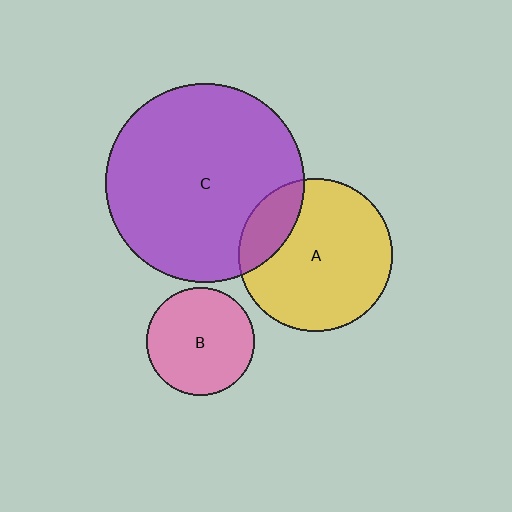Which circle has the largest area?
Circle C (purple).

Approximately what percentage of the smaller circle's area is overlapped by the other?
Approximately 20%.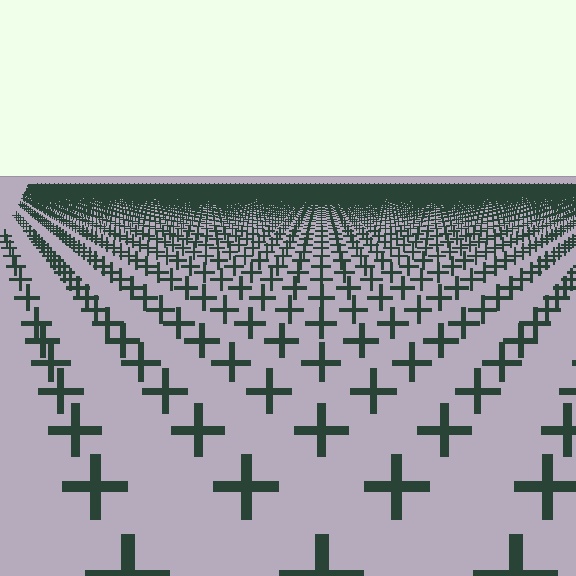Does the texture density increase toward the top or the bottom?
Density increases toward the top.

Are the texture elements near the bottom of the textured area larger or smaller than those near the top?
Larger. Near the bottom, elements are closer to the viewer and appear at a bigger on-screen size.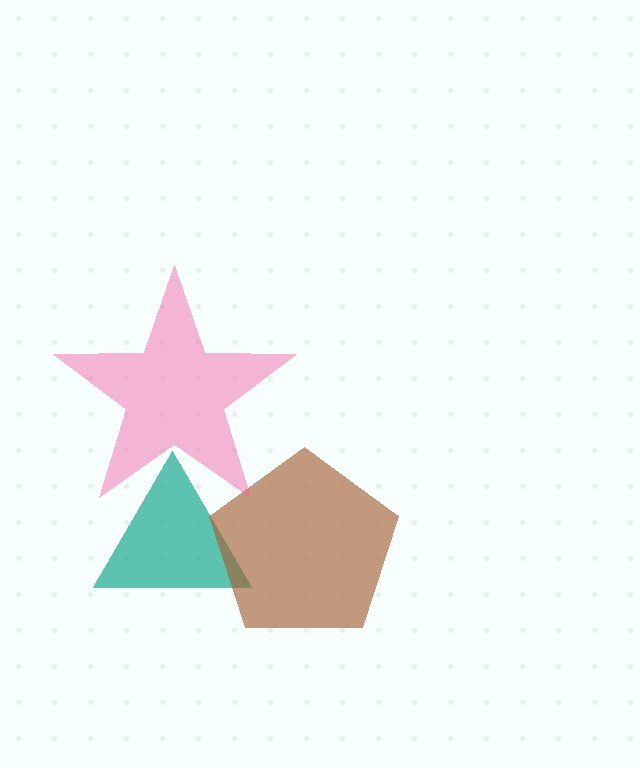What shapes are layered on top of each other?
The layered shapes are: a teal triangle, a brown pentagon, a pink star.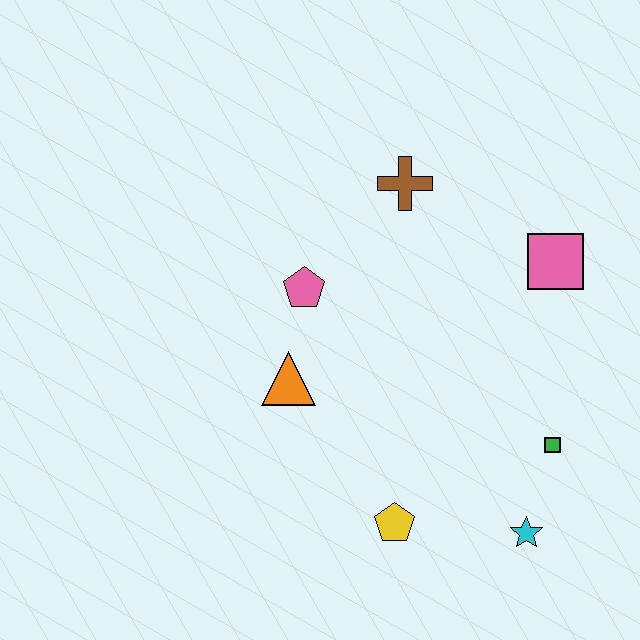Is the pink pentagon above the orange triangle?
Yes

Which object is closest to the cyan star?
The green square is closest to the cyan star.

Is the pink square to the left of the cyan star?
No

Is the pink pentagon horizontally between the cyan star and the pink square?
No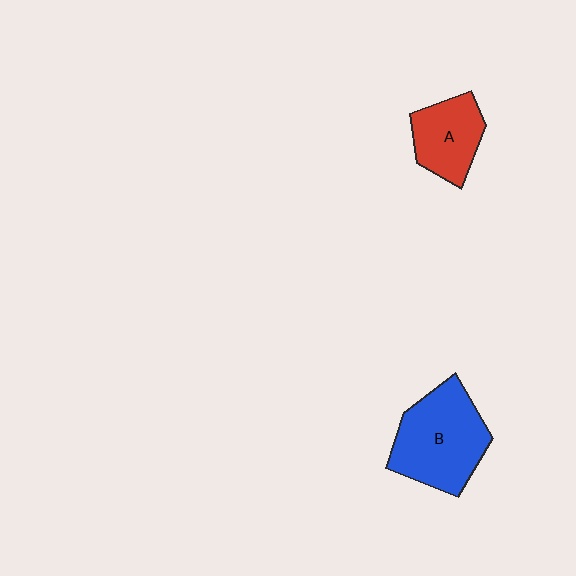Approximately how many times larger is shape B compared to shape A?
Approximately 1.6 times.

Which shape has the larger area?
Shape B (blue).